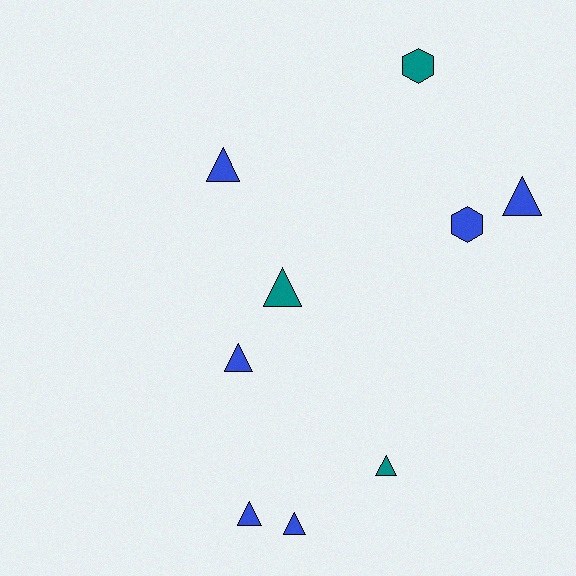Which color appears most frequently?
Blue, with 6 objects.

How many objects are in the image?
There are 9 objects.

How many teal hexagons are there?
There is 1 teal hexagon.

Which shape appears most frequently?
Triangle, with 7 objects.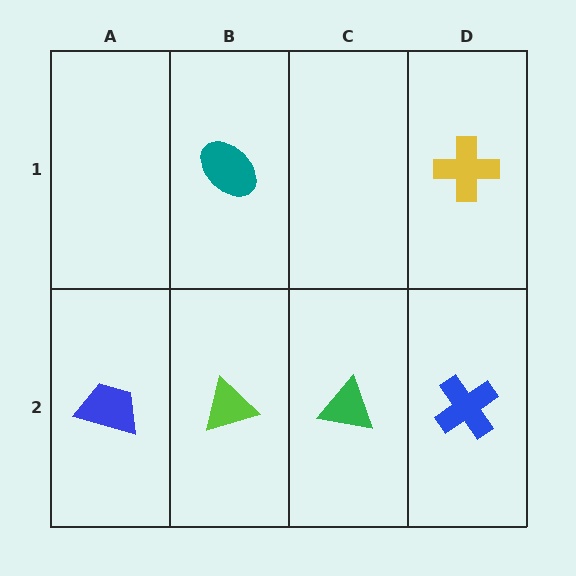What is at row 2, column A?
A blue trapezoid.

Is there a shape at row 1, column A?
No, that cell is empty.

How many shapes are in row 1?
2 shapes.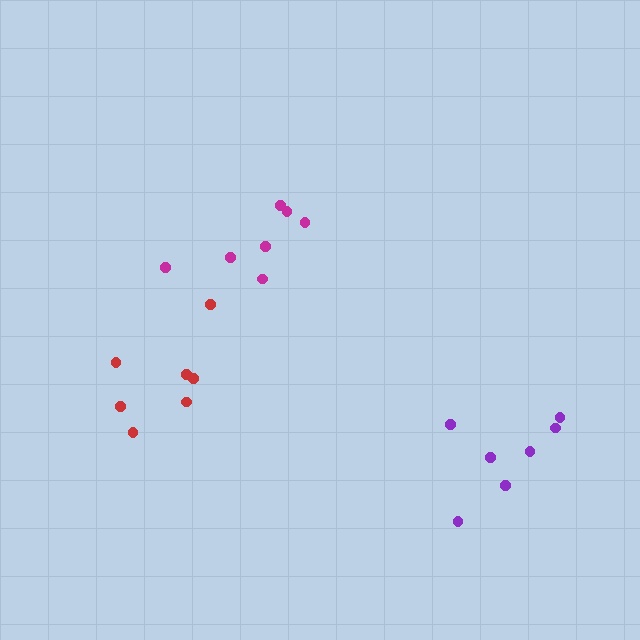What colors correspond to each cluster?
The clusters are colored: red, purple, magenta.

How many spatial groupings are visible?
There are 3 spatial groupings.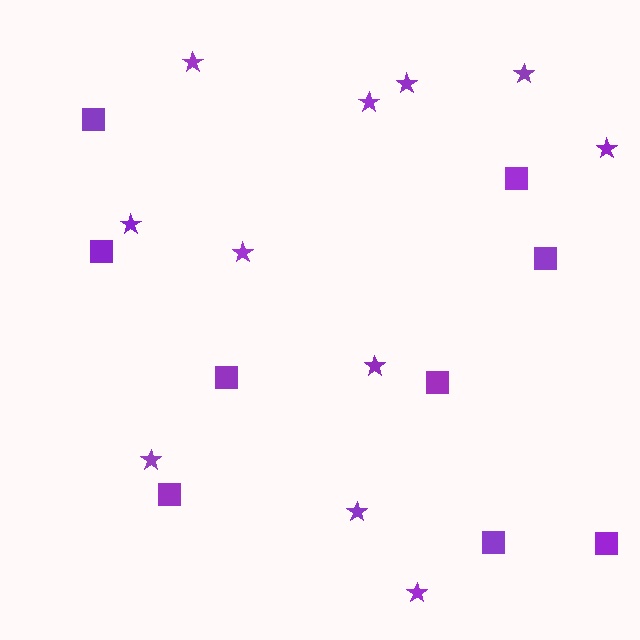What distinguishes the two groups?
There are 2 groups: one group of stars (11) and one group of squares (9).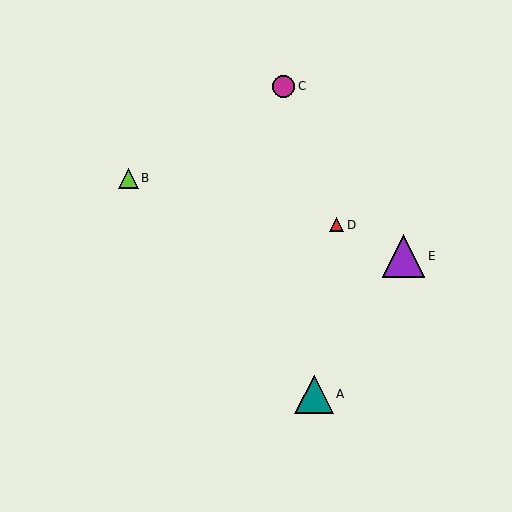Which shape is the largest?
The purple triangle (labeled E) is the largest.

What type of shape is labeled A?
Shape A is a teal triangle.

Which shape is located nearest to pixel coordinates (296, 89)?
The magenta circle (labeled C) at (284, 86) is nearest to that location.